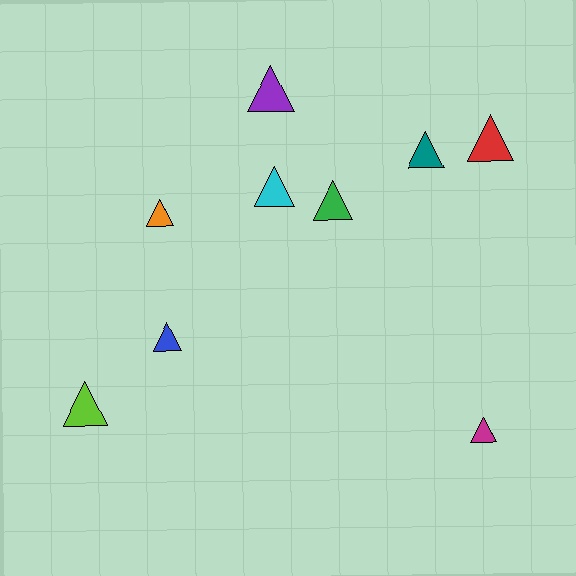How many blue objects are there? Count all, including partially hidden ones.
There is 1 blue object.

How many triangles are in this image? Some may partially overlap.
There are 9 triangles.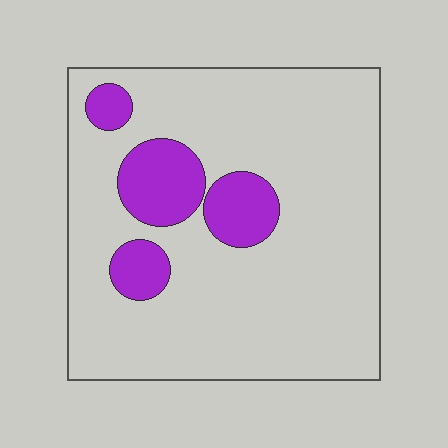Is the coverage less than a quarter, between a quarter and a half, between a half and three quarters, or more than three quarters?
Less than a quarter.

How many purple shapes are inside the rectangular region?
4.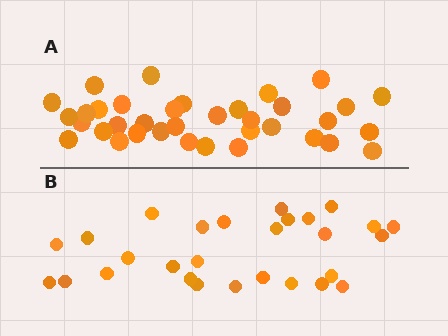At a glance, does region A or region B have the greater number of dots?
Region A (the top region) has more dots.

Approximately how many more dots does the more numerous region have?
Region A has roughly 8 or so more dots than region B.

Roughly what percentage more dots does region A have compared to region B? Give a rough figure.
About 30% more.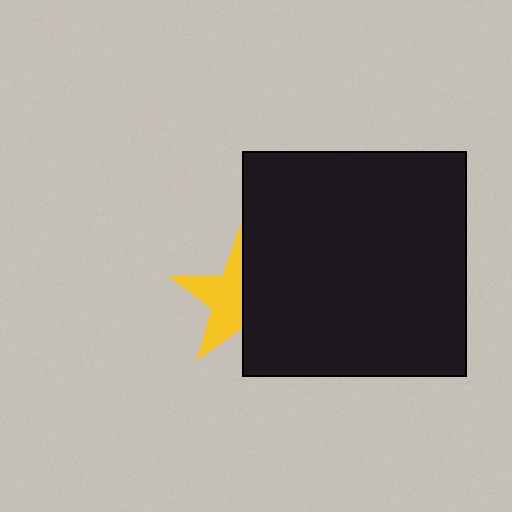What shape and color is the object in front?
The object in front is a black square.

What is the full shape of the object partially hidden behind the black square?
The partially hidden object is a yellow star.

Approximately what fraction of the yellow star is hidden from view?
Roughly 50% of the yellow star is hidden behind the black square.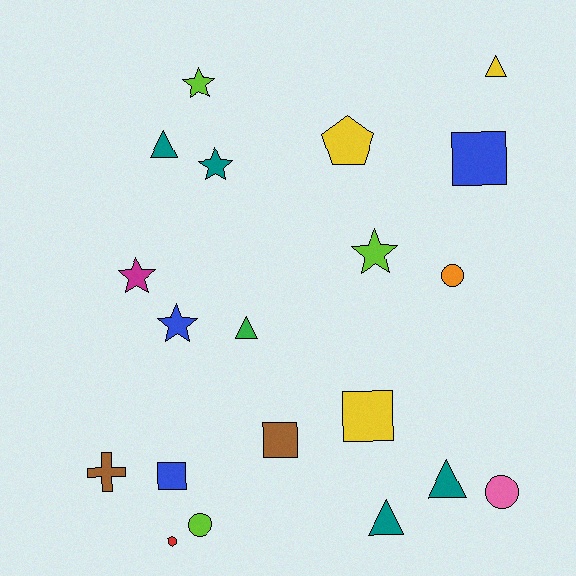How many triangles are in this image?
There are 5 triangles.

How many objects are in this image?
There are 20 objects.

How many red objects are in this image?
There is 1 red object.